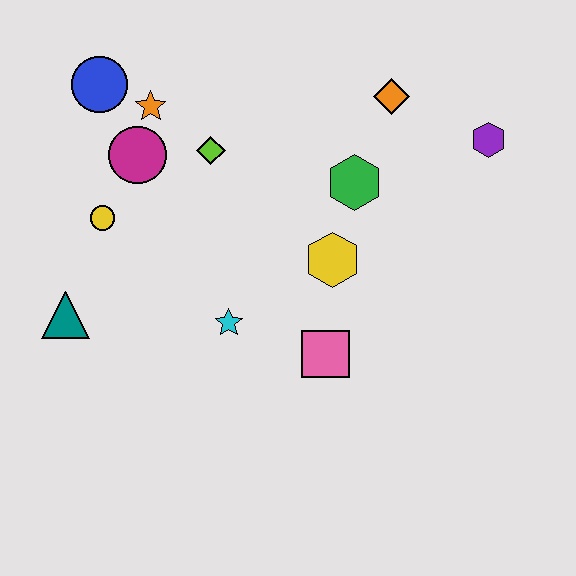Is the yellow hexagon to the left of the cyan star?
No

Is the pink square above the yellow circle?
No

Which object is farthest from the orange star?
The purple hexagon is farthest from the orange star.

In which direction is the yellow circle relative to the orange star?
The yellow circle is below the orange star.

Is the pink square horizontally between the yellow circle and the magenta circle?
No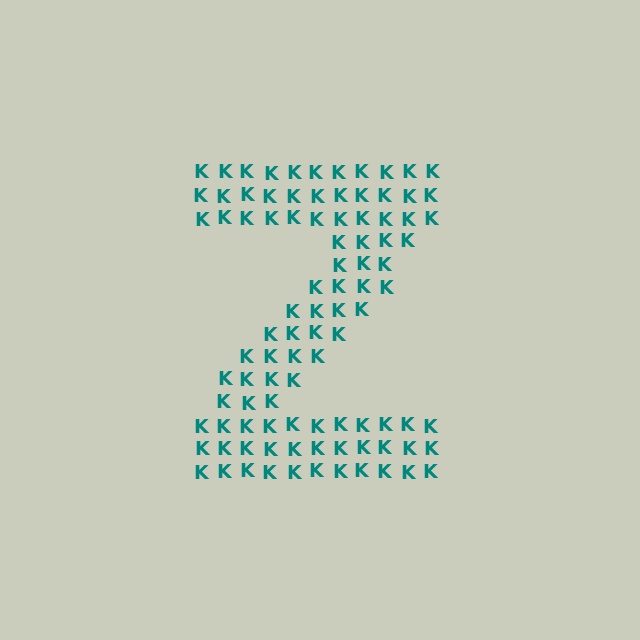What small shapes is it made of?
It is made of small letter K's.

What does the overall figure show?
The overall figure shows the letter Z.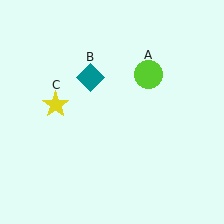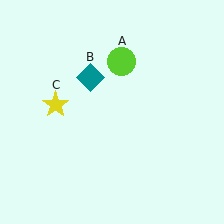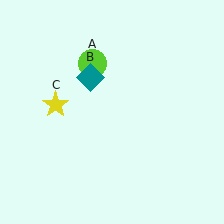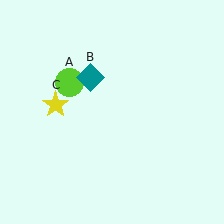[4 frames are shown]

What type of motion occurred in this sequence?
The lime circle (object A) rotated counterclockwise around the center of the scene.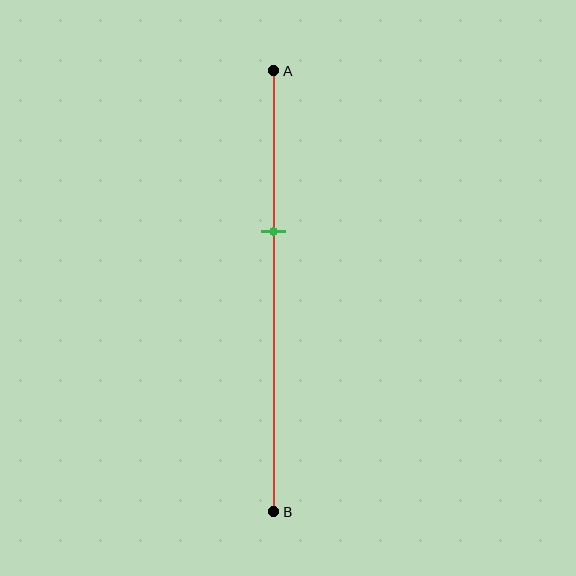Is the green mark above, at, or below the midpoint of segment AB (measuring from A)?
The green mark is above the midpoint of segment AB.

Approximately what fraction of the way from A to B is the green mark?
The green mark is approximately 35% of the way from A to B.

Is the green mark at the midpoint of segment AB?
No, the mark is at about 35% from A, not at the 50% midpoint.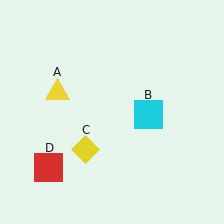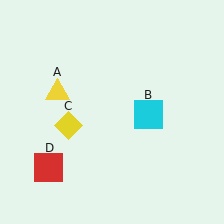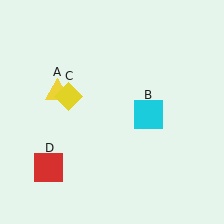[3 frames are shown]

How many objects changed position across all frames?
1 object changed position: yellow diamond (object C).